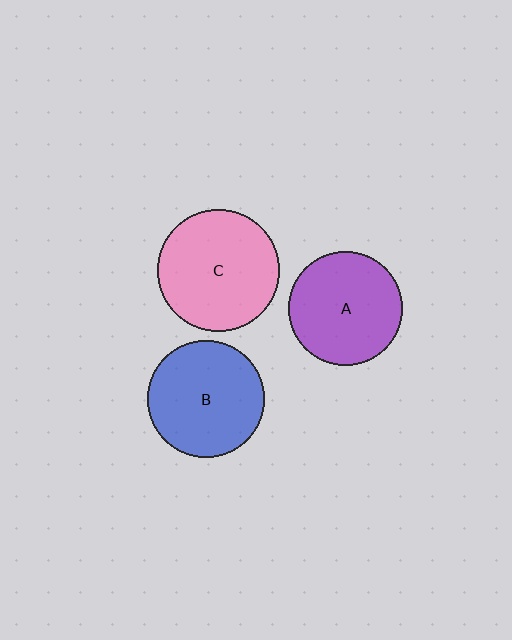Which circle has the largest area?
Circle C (pink).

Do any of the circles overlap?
No, none of the circles overlap.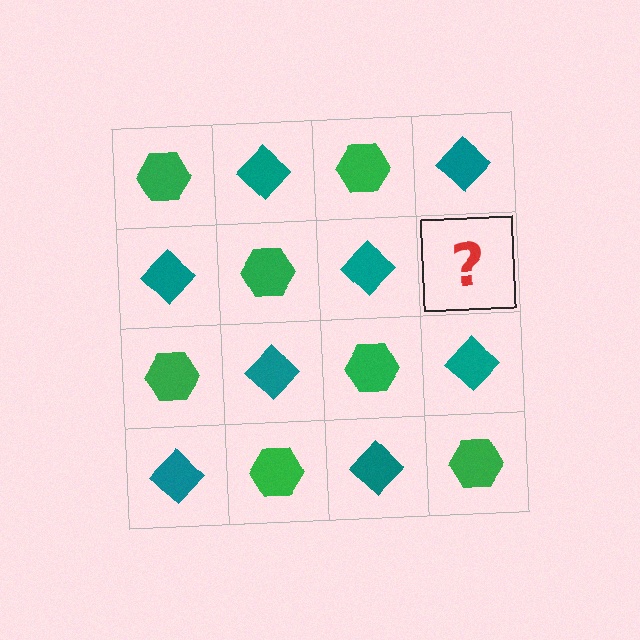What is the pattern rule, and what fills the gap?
The rule is that it alternates green hexagon and teal diamond in a checkerboard pattern. The gap should be filled with a green hexagon.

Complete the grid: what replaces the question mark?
The question mark should be replaced with a green hexagon.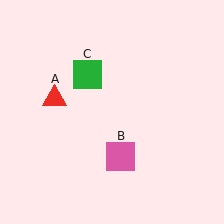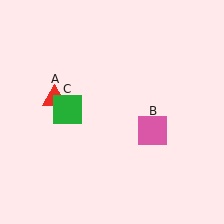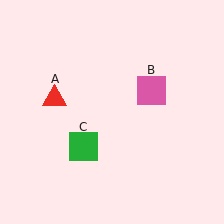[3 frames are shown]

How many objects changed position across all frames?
2 objects changed position: pink square (object B), green square (object C).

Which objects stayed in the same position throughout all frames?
Red triangle (object A) remained stationary.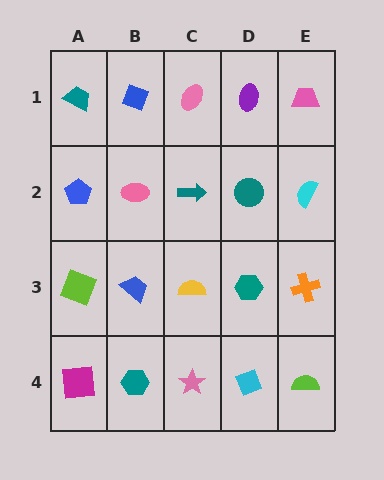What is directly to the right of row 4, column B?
A pink star.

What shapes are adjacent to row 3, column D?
A teal circle (row 2, column D), a cyan diamond (row 4, column D), a yellow semicircle (row 3, column C), an orange cross (row 3, column E).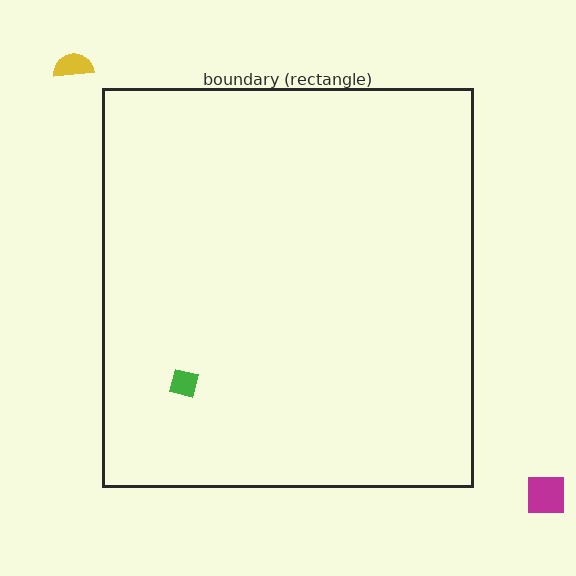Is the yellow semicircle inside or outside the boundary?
Outside.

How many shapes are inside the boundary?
1 inside, 2 outside.